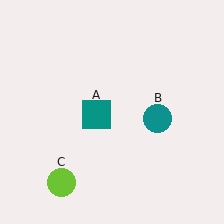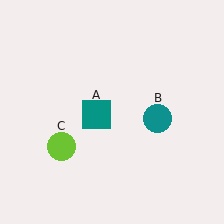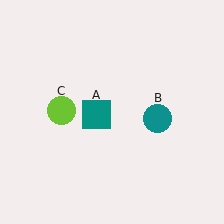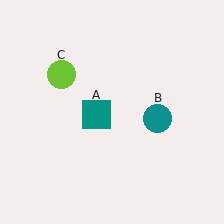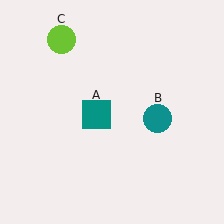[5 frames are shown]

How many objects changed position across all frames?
1 object changed position: lime circle (object C).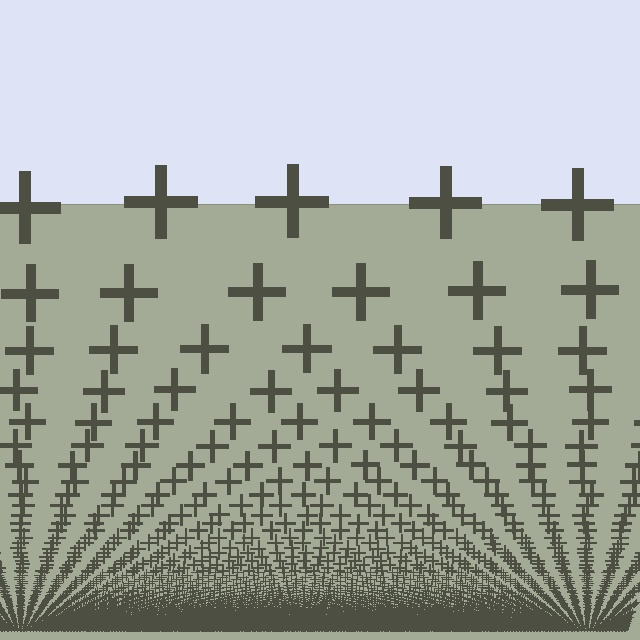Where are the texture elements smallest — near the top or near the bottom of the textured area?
Near the bottom.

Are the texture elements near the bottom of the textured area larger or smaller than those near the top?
Smaller. The gradient is inverted — elements near the bottom are smaller and denser.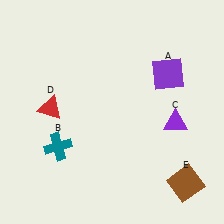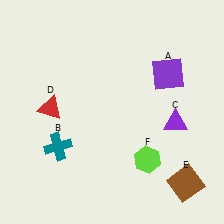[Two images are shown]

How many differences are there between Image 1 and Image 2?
There is 1 difference between the two images.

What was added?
A lime hexagon (F) was added in Image 2.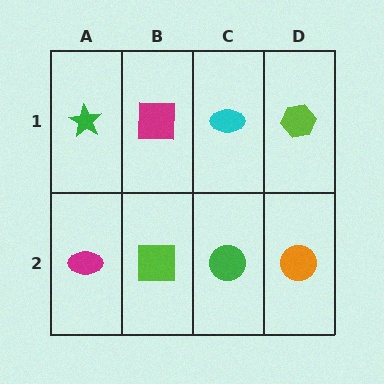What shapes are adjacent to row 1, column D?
An orange circle (row 2, column D), a cyan ellipse (row 1, column C).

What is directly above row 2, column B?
A magenta square.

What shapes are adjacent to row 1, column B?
A lime square (row 2, column B), a green star (row 1, column A), a cyan ellipse (row 1, column C).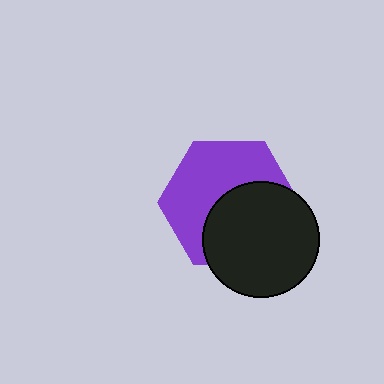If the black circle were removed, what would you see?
You would see the complete purple hexagon.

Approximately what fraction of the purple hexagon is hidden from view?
Roughly 46% of the purple hexagon is hidden behind the black circle.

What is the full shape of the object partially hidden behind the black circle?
The partially hidden object is a purple hexagon.